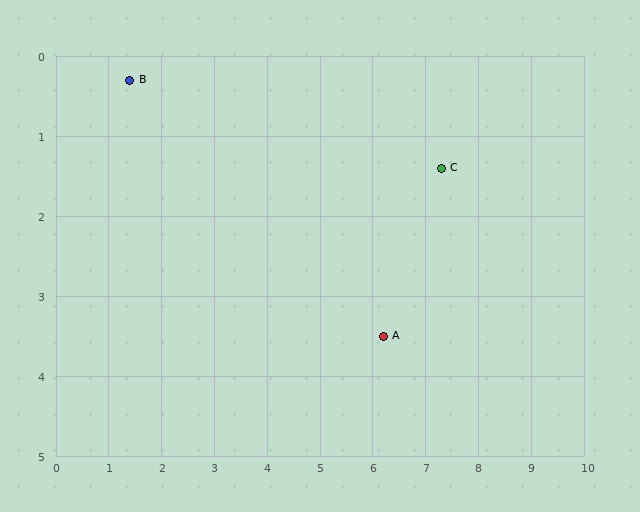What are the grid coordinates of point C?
Point C is at approximately (7.3, 1.4).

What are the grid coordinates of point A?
Point A is at approximately (6.2, 3.5).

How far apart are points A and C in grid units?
Points A and C are about 2.4 grid units apart.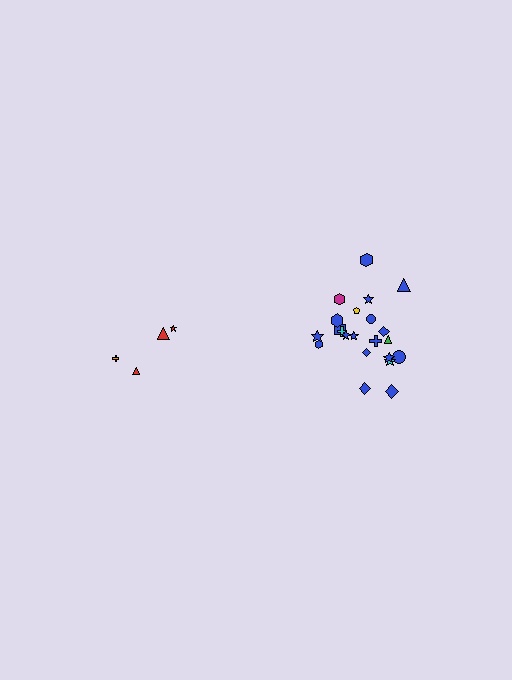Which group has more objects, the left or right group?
The right group.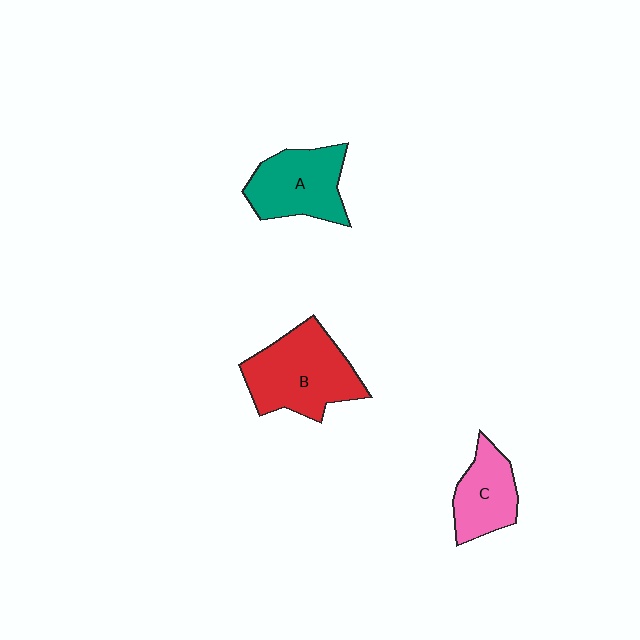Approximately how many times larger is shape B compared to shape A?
Approximately 1.3 times.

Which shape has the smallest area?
Shape C (pink).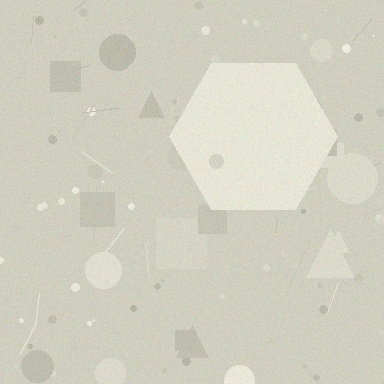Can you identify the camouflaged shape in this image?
The camouflaged shape is a hexagon.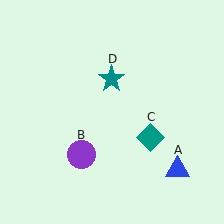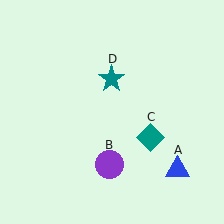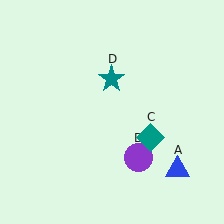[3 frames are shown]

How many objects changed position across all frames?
1 object changed position: purple circle (object B).